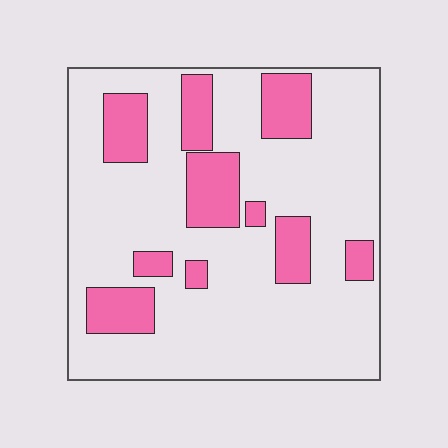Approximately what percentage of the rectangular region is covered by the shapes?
Approximately 25%.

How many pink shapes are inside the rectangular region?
10.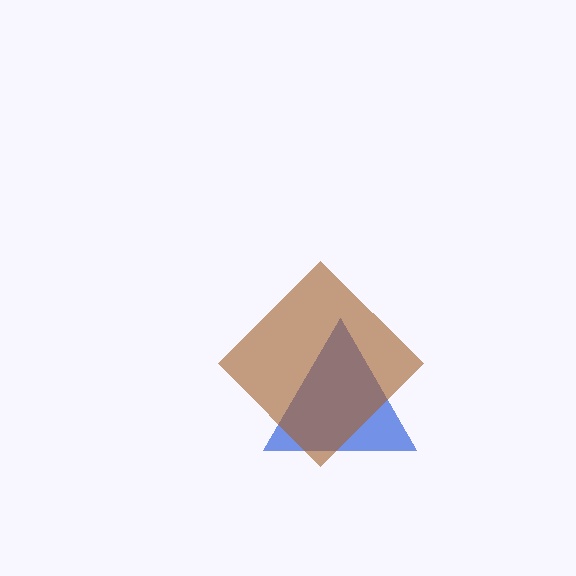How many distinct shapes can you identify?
There are 2 distinct shapes: a blue triangle, a brown diamond.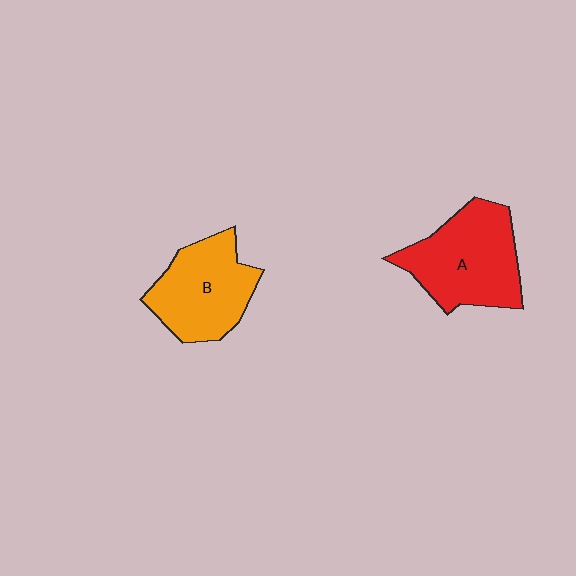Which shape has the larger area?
Shape A (red).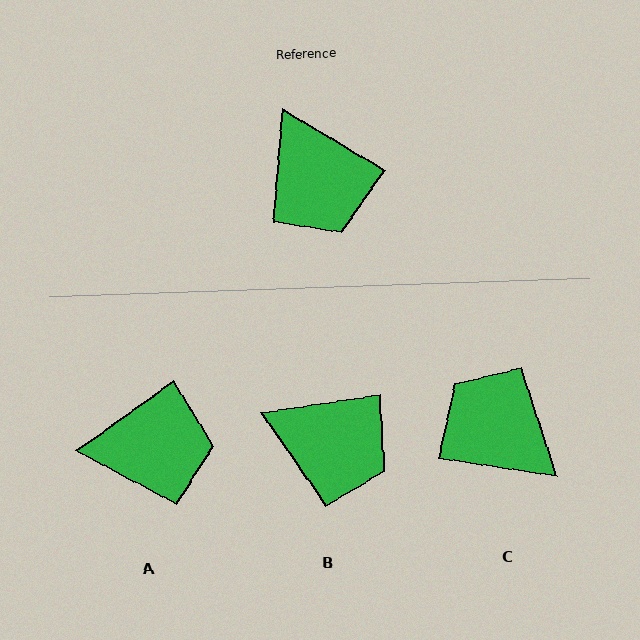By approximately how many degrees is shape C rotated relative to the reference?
Approximately 157 degrees clockwise.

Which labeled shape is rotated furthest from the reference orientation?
C, about 157 degrees away.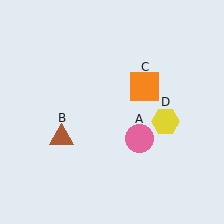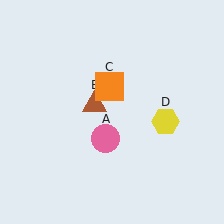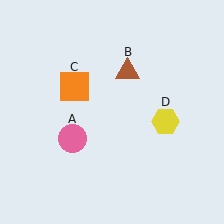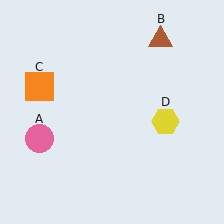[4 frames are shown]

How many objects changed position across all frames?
3 objects changed position: pink circle (object A), brown triangle (object B), orange square (object C).